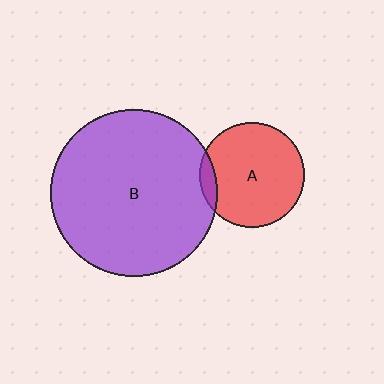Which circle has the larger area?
Circle B (purple).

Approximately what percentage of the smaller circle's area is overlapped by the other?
Approximately 10%.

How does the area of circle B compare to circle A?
Approximately 2.5 times.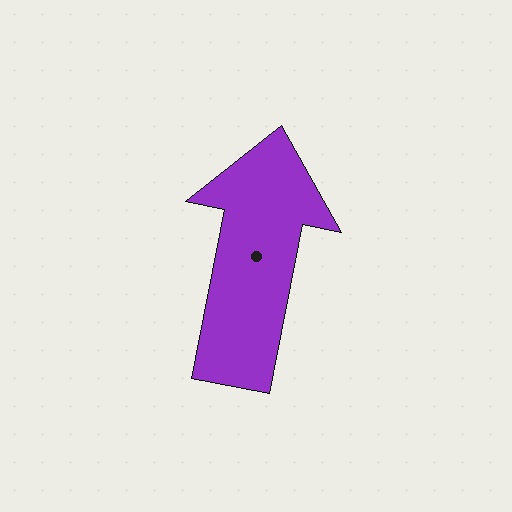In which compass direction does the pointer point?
North.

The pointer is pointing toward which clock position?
Roughly 12 o'clock.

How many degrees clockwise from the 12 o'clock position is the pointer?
Approximately 11 degrees.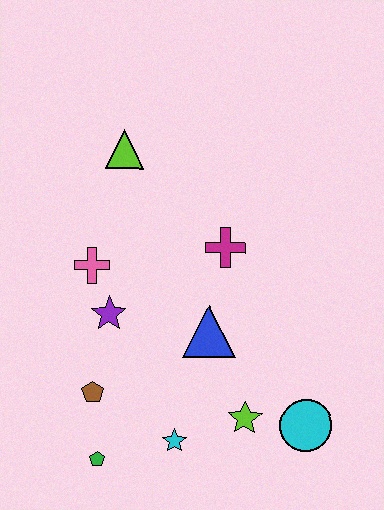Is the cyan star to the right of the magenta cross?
No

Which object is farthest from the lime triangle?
The cyan circle is farthest from the lime triangle.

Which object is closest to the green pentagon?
The brown pentagon is closest to the green pentagon.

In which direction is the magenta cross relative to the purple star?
The magenta cross is to the right of the purple star.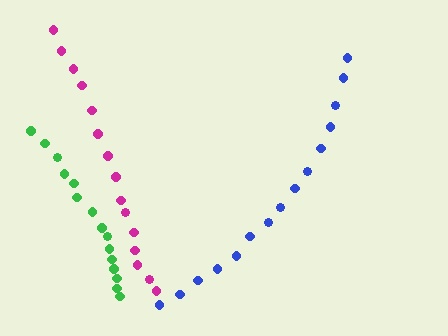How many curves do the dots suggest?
There are 3 distinct paths.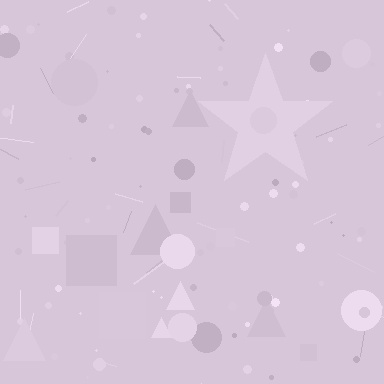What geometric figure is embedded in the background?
A star is embedded in the background.